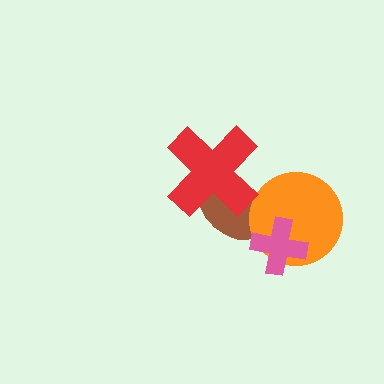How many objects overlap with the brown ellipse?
2 objects overlap with the brown ellipse.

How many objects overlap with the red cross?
1 object overlaps with the red cross.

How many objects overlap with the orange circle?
2 objects overlap with the orange circle.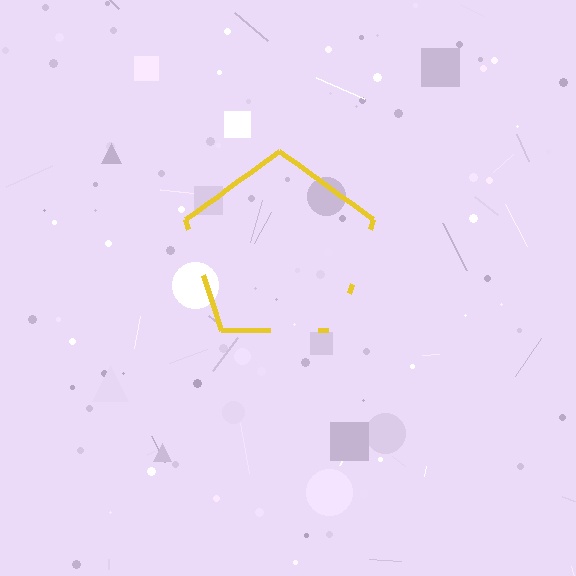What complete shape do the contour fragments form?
The contour fragments form a pentagon.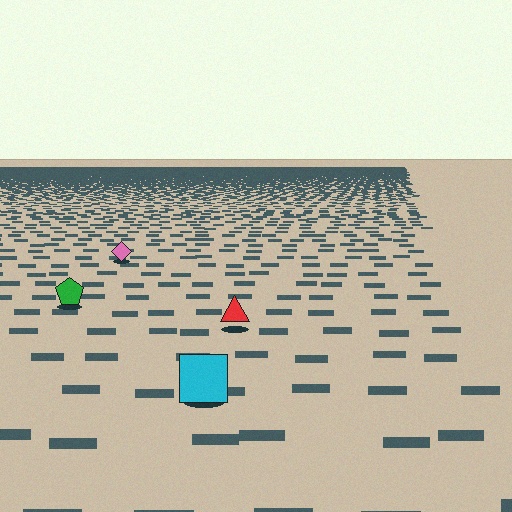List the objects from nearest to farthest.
From nearest to farthest: the cyan square, the red triangle, the green pentagon, the pink diamond.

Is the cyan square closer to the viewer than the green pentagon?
Yes. The cyan square is closer — you can tell from the texture gradient: the ground texture is coarser near it.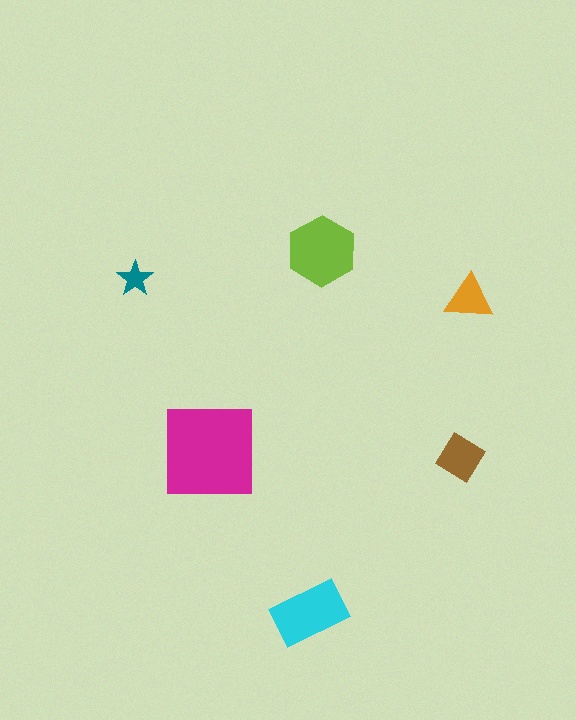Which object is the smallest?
The teal star.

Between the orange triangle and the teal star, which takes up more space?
The orange triangle.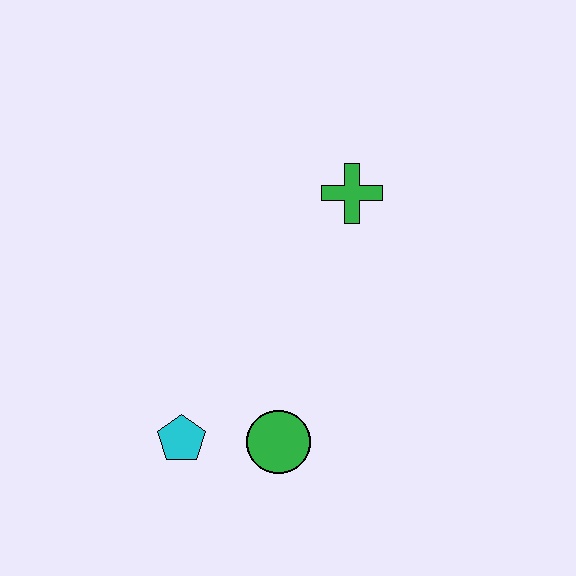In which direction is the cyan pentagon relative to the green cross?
The cyan pentagon is below the green cross.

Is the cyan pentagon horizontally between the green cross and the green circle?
No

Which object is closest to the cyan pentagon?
The green circle is closest to the cyan pentagon.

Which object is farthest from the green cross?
The cyan pentagon is farthest from the green cross.